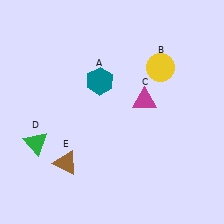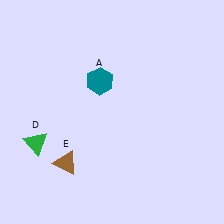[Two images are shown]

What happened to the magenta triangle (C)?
The magenta triangle (C) was removed in Image 2. It was in the top-right area of Image 1.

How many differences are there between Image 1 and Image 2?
There are 2 differences between the two images.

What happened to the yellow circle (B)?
The yellow circle (B) was removed in Image 2. It was in the top-right area of Image 1.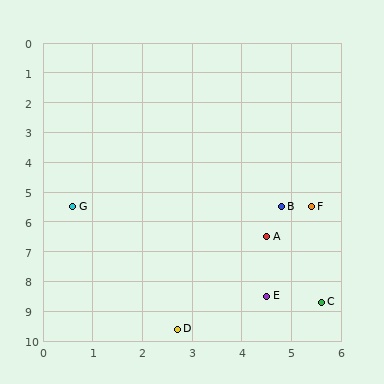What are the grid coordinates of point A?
Point A is at approximately (4.5, 6.5).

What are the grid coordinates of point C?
Point C is at approximately (5.6, 8.7).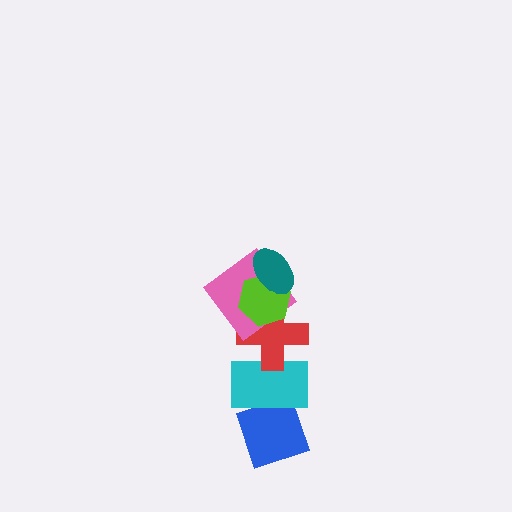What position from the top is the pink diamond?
The pink diamond is 3rd from the top.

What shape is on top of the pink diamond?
The lime hexagon is on top of the pink diamond.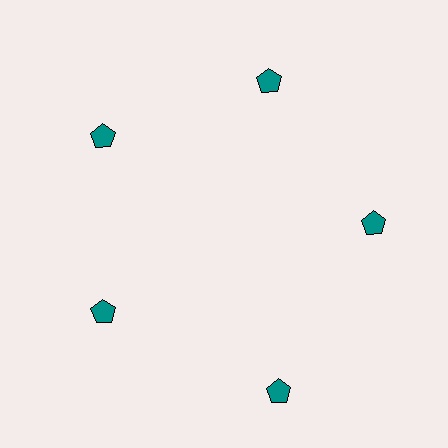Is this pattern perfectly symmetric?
No. The 5 teal pentagons are arranged in a ring, but one element near the 5 o'clock position is pushed outward from the center, breaking the 5-fold rotational symmetry.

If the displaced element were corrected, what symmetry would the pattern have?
It would have 5-fold rotational symmetry — the pattern would map onto itself every 72 degrees.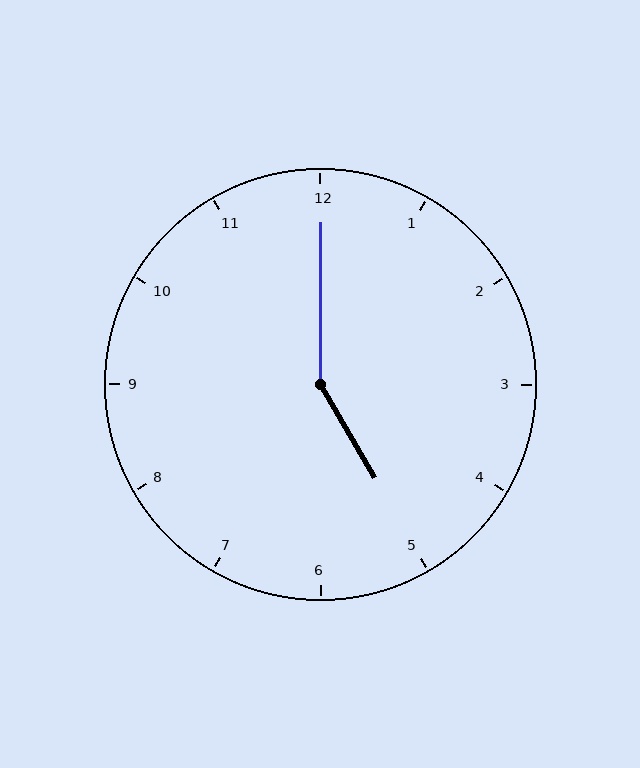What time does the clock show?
5:00.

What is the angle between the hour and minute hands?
Approximately 150 degrees.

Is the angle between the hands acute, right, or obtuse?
It is obtuse.